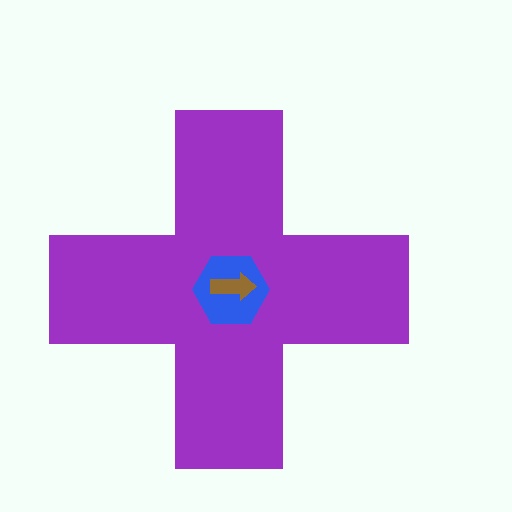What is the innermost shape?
The brown arrow.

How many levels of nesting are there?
3.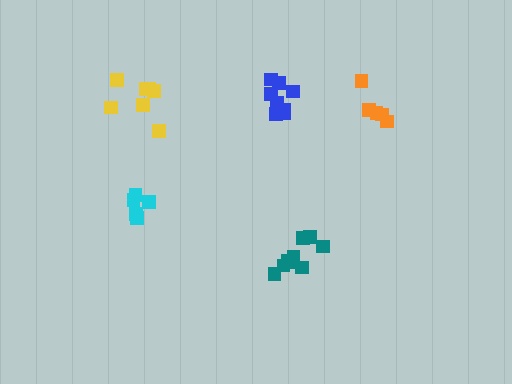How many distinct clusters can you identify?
There are 5 distinct clusters.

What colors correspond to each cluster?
The clusters are colored: blue, orange, cyan, yellow, teal.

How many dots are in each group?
Group 1: 8 dots, Group 2: 5 dots, Group 3: 5 dots, Group 4: 7 dots, Group 5: 9 dots (34 total).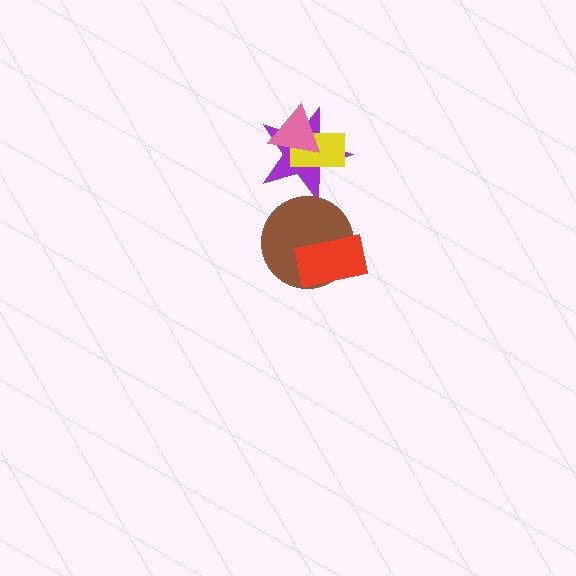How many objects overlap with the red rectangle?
1 object overlaps with the red rectangle.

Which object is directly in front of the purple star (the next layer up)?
The yellow rectangle is directly in front of the purple star.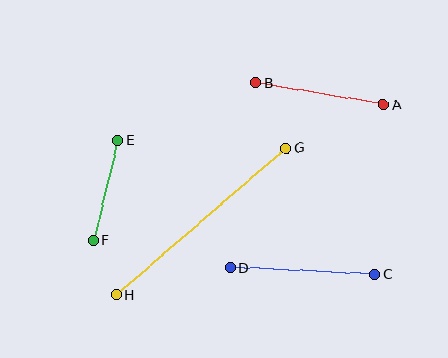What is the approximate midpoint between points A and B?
The midpoint is at approximately (319, 94) pixels.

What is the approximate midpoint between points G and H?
The midpoint is at approximately (201, 222) pixels.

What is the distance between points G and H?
The distance is approximately 225 pixels.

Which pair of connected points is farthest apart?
Points G and H are farthest apart.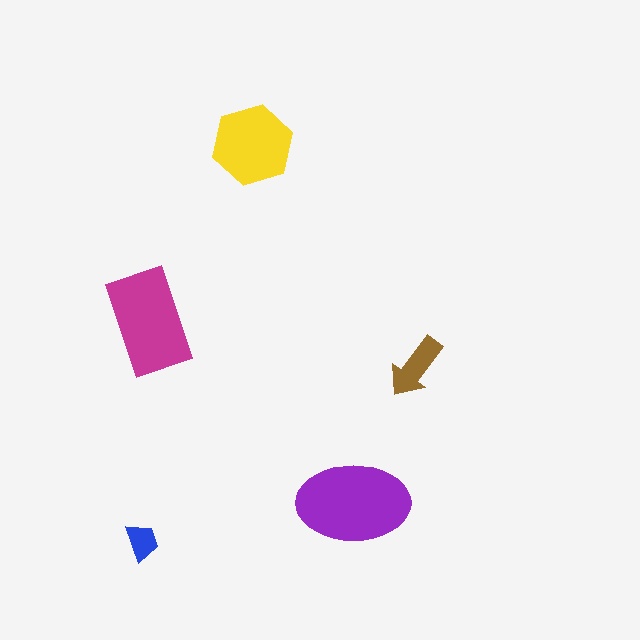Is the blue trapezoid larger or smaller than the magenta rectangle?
Smaller.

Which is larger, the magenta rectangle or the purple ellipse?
The purple ellipse.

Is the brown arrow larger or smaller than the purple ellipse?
Smaller.